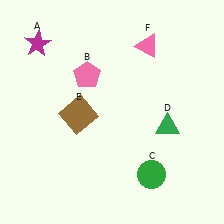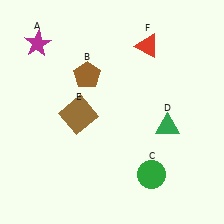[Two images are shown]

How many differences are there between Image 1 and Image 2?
There are 2 differences between the two images.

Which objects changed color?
B changed from pink to brown. F changed from pink to red.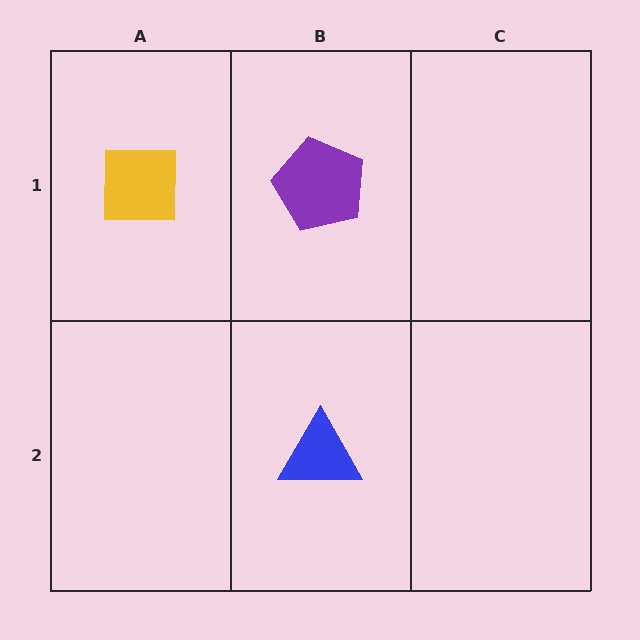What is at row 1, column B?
A purple pentagon.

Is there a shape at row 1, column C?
No, that cell is empty.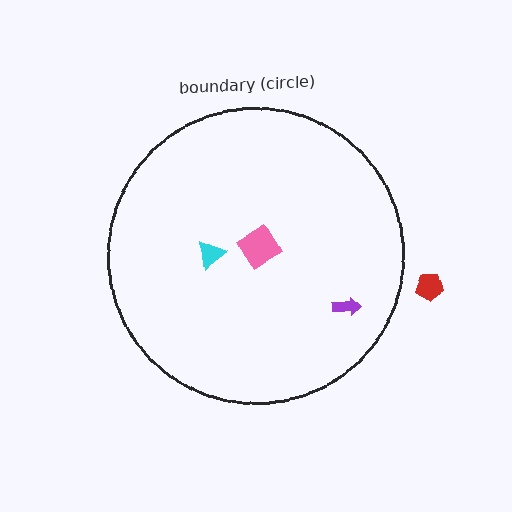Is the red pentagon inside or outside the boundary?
Outside.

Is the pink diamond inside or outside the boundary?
Inside.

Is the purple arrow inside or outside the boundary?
Inside.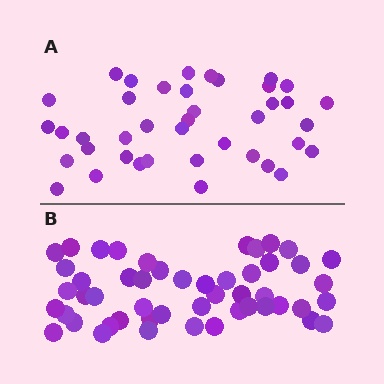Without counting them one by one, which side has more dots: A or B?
Region B (the bottom region) has more dots.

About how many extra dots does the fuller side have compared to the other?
Region B has roughly 10 or so more dots than region A.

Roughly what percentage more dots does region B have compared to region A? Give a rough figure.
About 25% more.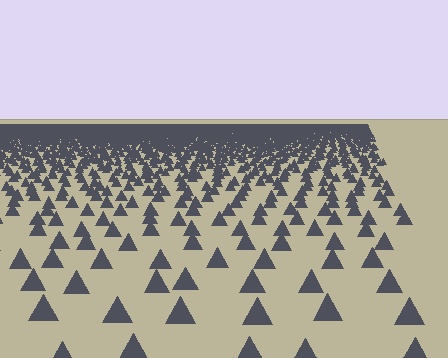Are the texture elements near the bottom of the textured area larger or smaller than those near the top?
Larger. Near the bottom, elements are closer to the viewer and appear at a bigger on-screen size.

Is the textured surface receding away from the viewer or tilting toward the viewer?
The surface is receding away from the viewer. Texture elements get smaller and denser toward the top.